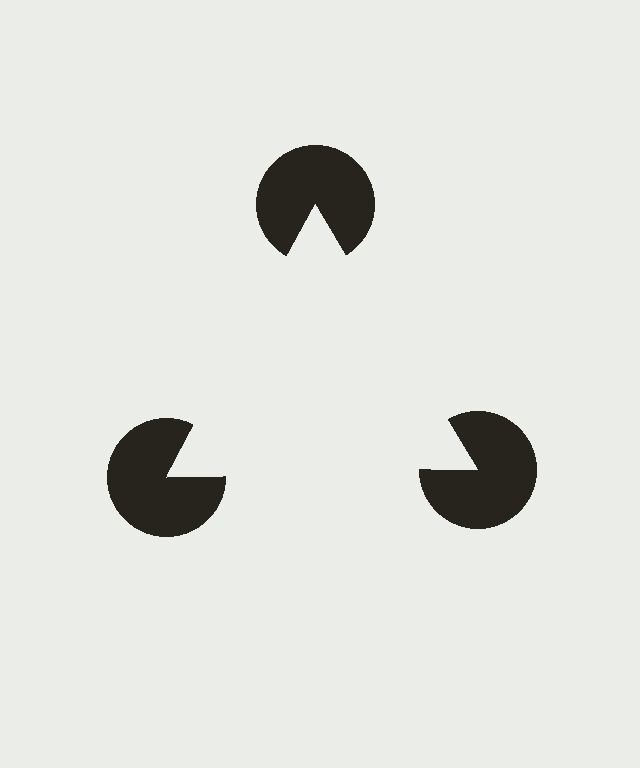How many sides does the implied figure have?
3 sides.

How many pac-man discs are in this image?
There are 3 — one at each vertex of the illusory triangle.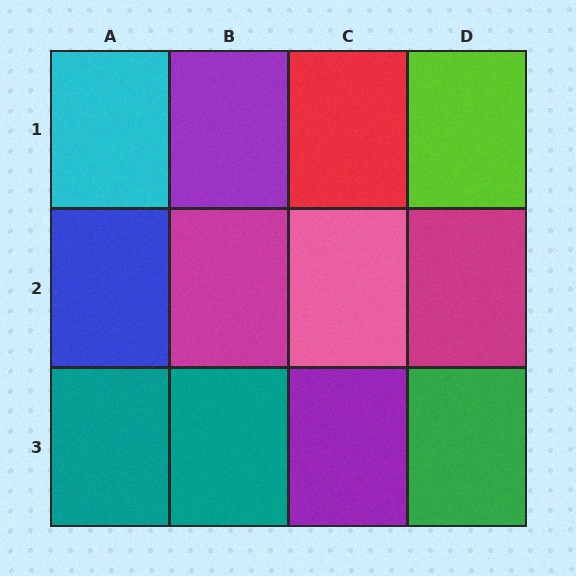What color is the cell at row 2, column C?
Pink.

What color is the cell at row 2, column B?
Magenta.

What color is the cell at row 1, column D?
Lime.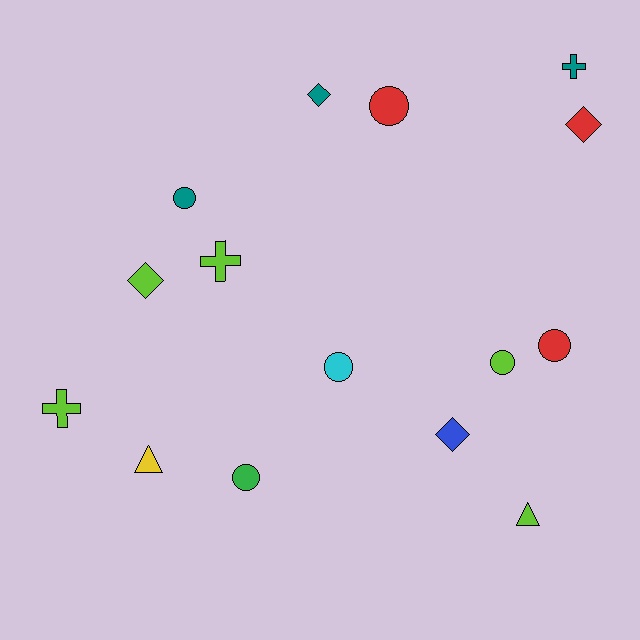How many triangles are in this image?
There are 2 triangles.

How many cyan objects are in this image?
There is 1 cyan object.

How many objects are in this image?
There are 15 objects.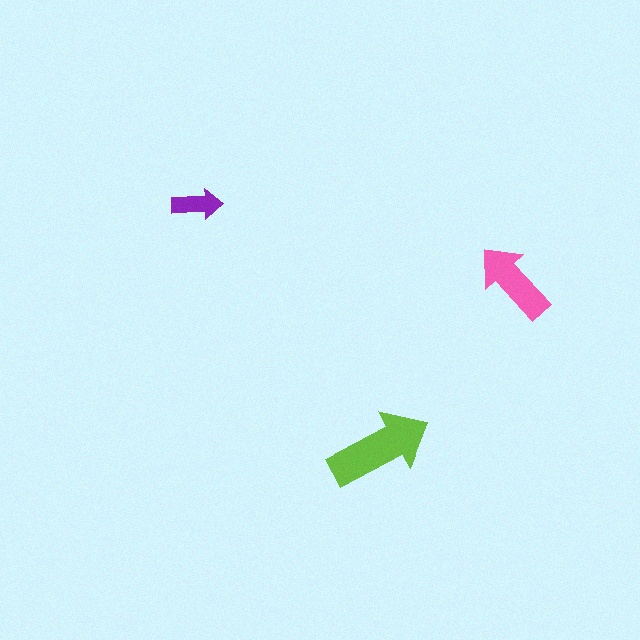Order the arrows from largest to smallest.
the lime one, the pink one, the purple one.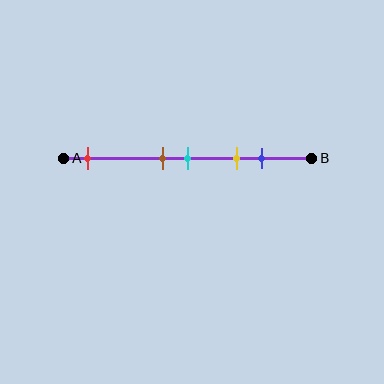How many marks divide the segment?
There are 5 marks dividing the segment.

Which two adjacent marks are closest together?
The brown and cyan marks are the closest adjacent pair.